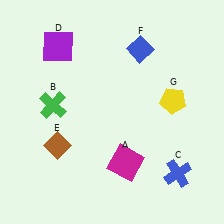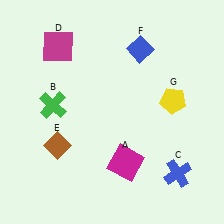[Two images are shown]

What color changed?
The square (D) changed from purple in Image 1 to magenta in Image 2.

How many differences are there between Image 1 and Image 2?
There is 1 difference between the two images.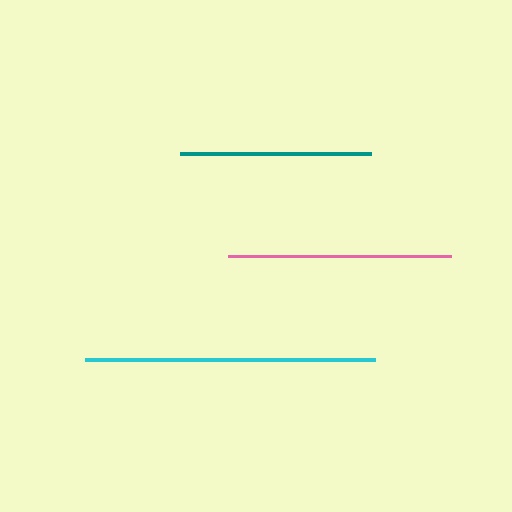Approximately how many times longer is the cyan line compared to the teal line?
The cyan line is approximately 1.5 times the length of the teal line.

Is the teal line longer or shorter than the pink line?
The pink line is longer than the teal line.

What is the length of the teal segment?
The teal segment is approximately 191 pixels long.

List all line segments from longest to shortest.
From longest to shortest: cyan, pink, teal.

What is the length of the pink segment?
The pink segment is approximately 223 pixels long.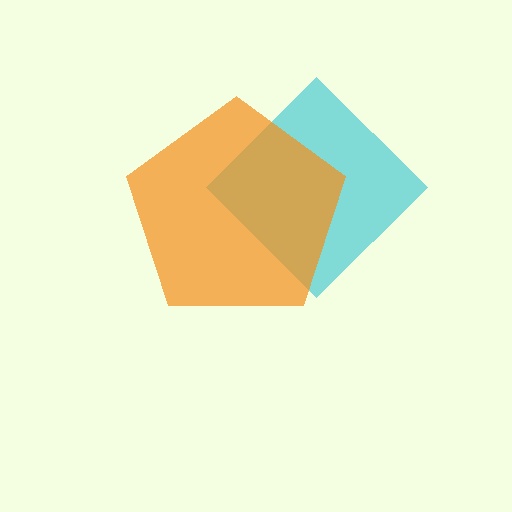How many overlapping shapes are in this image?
There are 2 overlapping shapes in the image.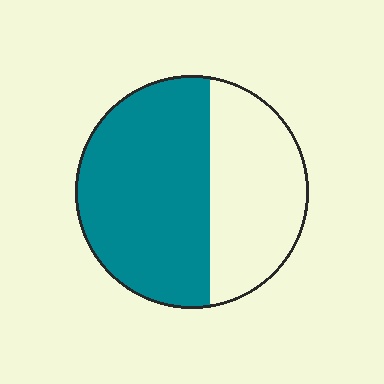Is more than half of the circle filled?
Yes.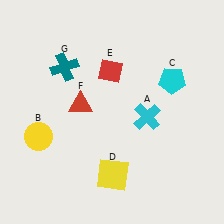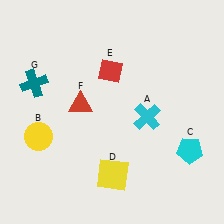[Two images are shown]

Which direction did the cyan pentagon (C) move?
The cyan pentagon (C) moved down.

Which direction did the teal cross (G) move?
The teal cross (G) moved left.